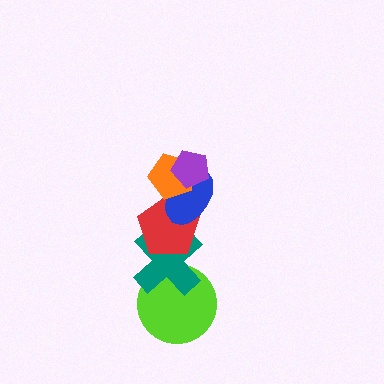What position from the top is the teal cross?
The teal cross is 5th from the top.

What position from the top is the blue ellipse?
The blue ellipse is 3rd from the top.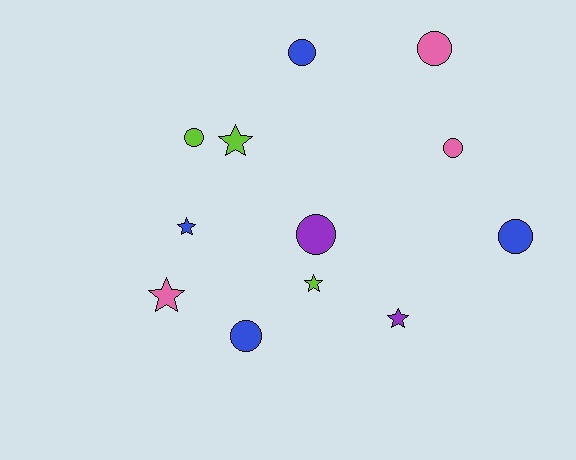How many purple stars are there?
There is 1 purple star.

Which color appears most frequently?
Blue, with 4 objects.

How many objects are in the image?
There are 12 objects.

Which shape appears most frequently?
Circle, with 7 objects.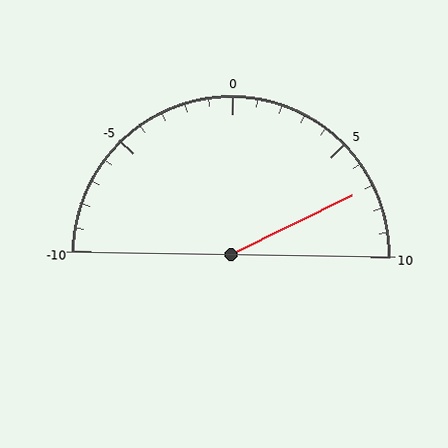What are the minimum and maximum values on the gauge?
The gauge ranges from -10 to 10.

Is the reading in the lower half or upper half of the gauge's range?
The reading is in the upper half of the range (-10 to 10).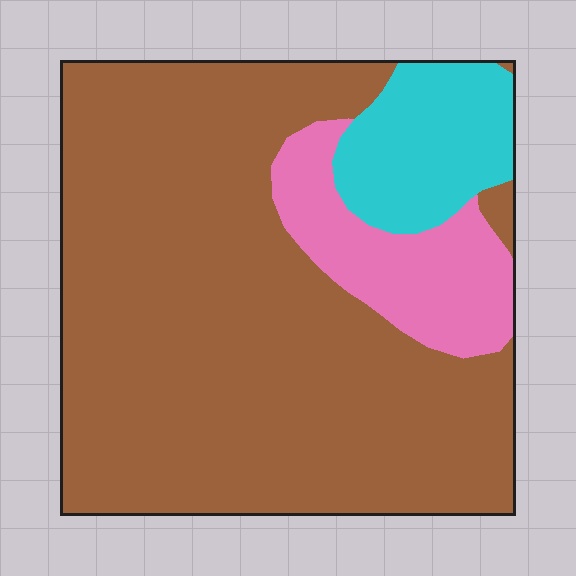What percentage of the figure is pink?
Pink takes up about one eighth (1/8) of the figure.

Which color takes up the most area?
Brown, at roughly 75%.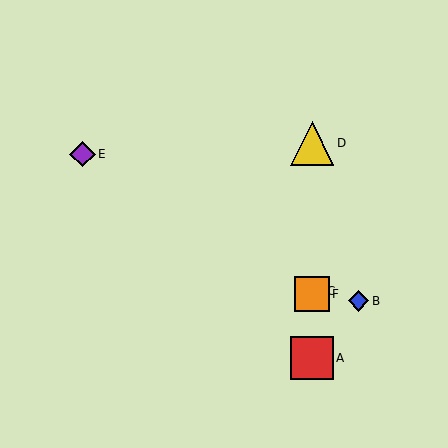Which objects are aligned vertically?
Objects A, C, D, F are aligned vertically.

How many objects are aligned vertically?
4 objects (A, C, D, F) are aligned vertically.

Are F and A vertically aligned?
Yes, both are at x≈312.